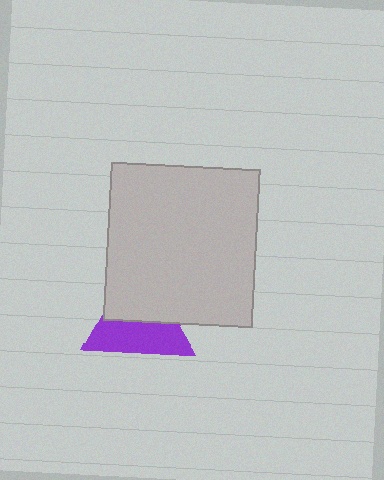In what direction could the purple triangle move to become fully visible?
The purple triangle could move down. That would shift it out from behind the light gray rectangle entirely.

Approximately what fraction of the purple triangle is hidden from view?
Roughly 49% of the purple triangle is hidden behind the light gray rectangle.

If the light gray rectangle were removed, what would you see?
You would see the complete purple triangle.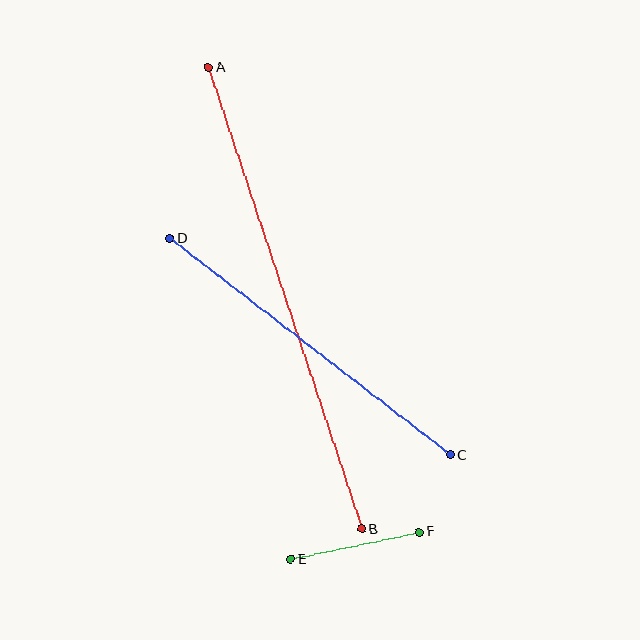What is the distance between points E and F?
The distance is approximately 132 pixels.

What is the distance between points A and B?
The distance is approximately 487 pixels.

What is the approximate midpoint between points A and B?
The midpoint is at approximately (285, 298) pixels.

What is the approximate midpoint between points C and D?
The midpoint is at approximately (310, 347) pixels.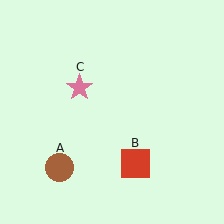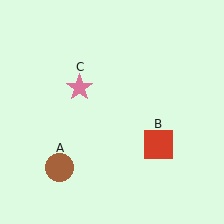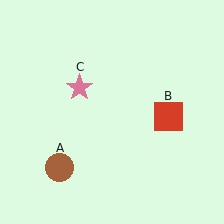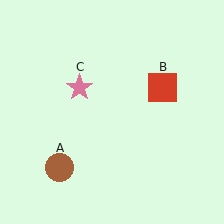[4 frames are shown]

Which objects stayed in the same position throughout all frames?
Brown circle (object A) and pink star (object C) remained stationary.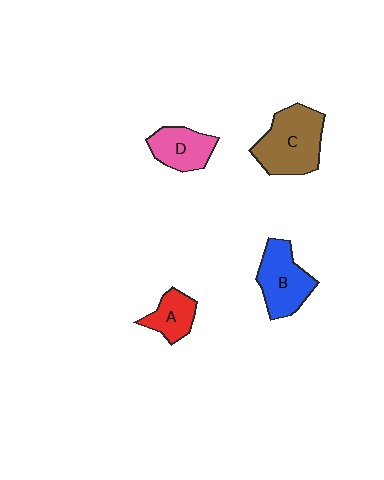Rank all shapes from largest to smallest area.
From largest to smallest: C (brown), B (blue), D (pink), A (red).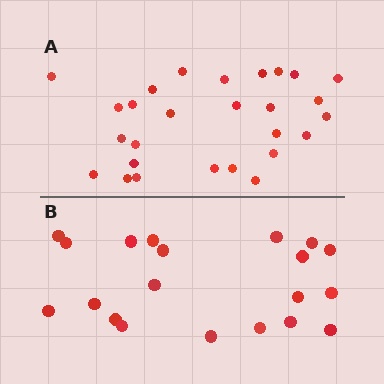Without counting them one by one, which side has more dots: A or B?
Region A (the top region) has more dots.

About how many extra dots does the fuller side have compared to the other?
Region A has roughly 8 or so more dots than region B.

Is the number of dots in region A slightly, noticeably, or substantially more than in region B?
Region A has noticeably more, but not dramatically so. The ratio is roughly 1.4 to 1.